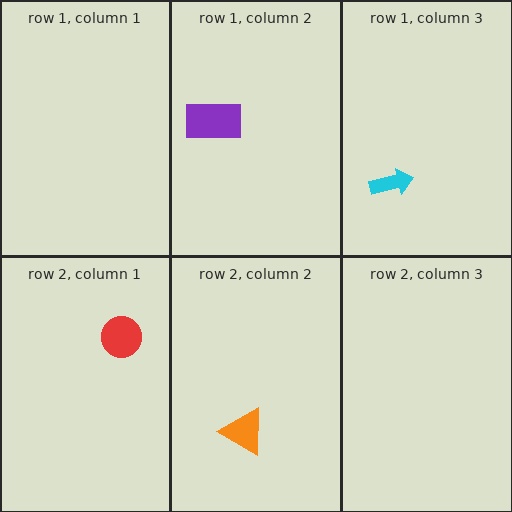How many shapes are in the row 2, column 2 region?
1.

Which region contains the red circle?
The row 2, column 1 region.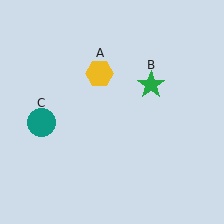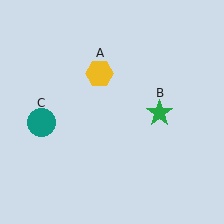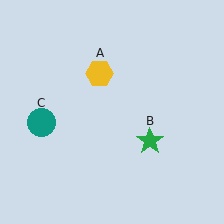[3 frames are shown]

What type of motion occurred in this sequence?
The green star (object B) rotated clockwise around the center of the scene.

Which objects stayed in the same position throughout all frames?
Yellow hexagon (object A) and teal circle (object C) remained stationary.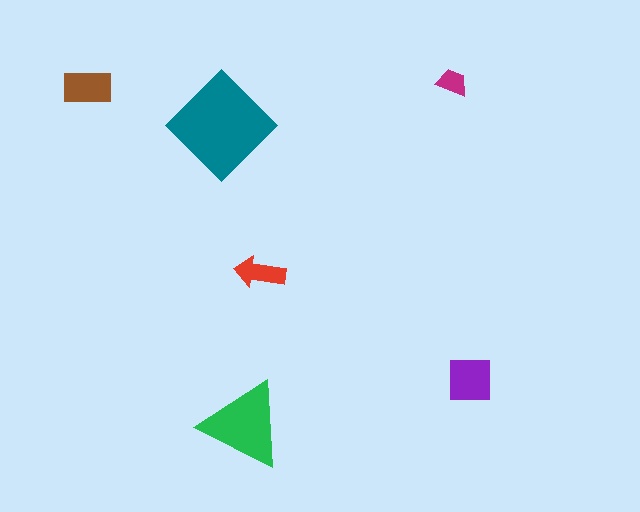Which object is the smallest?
The magenta trapezoid.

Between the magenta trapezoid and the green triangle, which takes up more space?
The green triangle.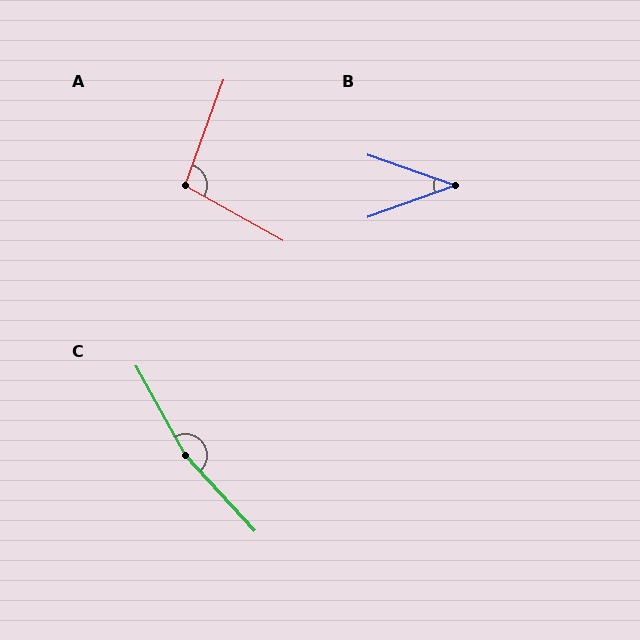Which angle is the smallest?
B, at approximately 39 degrees.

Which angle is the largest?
C, at approximately 166 degrees.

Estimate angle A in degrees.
Approximately 99 degrees.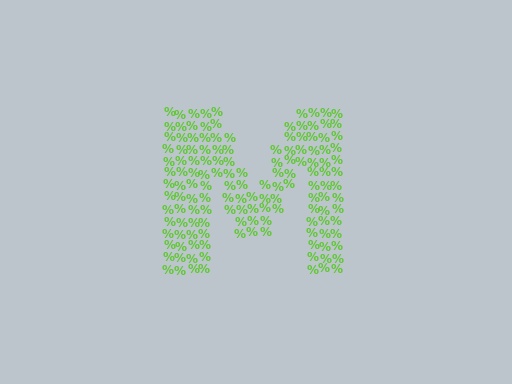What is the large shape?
The large shape is the letter M.